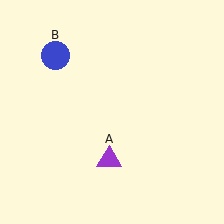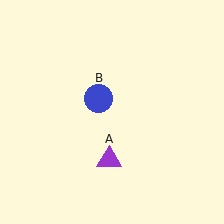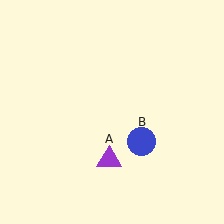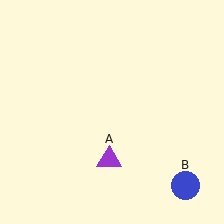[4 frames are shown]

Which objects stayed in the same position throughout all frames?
Purple triangle (object A) remained stationary.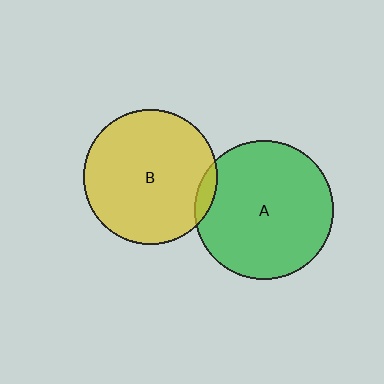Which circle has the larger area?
Circle A (green).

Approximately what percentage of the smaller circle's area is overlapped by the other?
Approximately 5%.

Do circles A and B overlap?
Yes.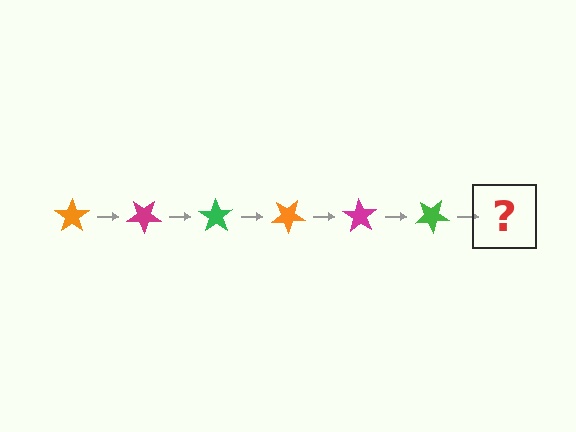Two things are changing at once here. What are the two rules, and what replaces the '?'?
The two rules are that it rotates 35 degrees each step and the color cycles through orange, magenta, and green. The '?' should be an orange star, rotated 210 degrees from the start.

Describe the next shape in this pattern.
It should be an orange star, rotated 210 degrees from the start.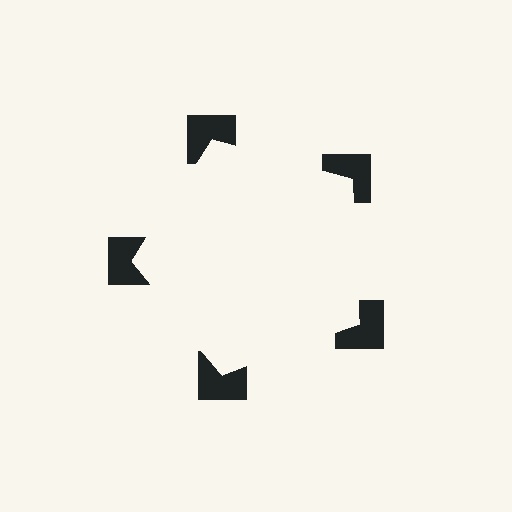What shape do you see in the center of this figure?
An illusory pentagon — its edges are inferred from the aligned wedge cuts in the notched squares, not physically drawn.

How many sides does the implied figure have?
5 sides.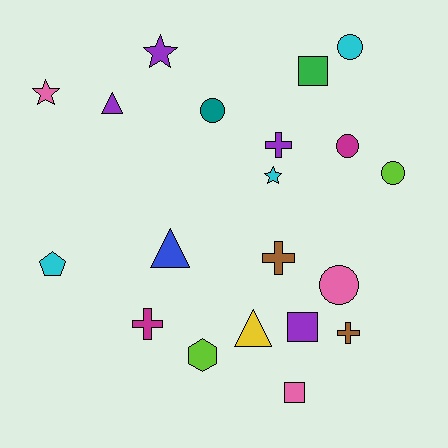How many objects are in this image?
There are 20 objects.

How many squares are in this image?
There are 3 squares.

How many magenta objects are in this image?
There are 2 magenta objects.